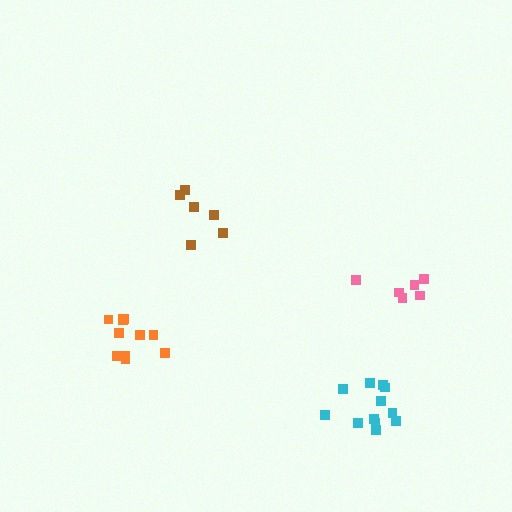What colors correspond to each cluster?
The clusters are colored: cyan, brown, pink, orange.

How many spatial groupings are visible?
There are 4 spatial groupings.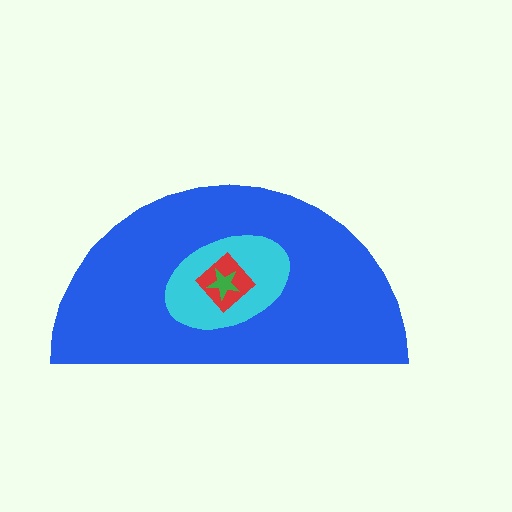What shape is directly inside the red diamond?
The green star.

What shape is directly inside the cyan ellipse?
The red diamond.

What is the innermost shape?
The green star.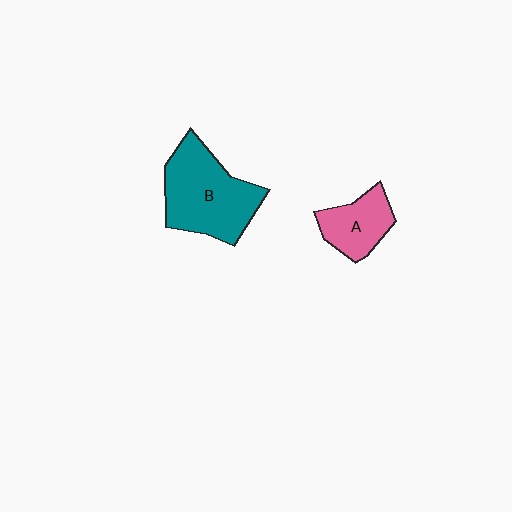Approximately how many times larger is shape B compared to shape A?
Approximately 1.9 times.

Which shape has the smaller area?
Shape A (pink).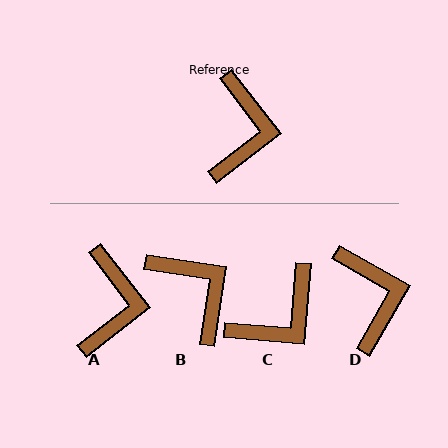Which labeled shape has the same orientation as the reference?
A.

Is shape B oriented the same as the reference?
No, it is off by about 44 degrees.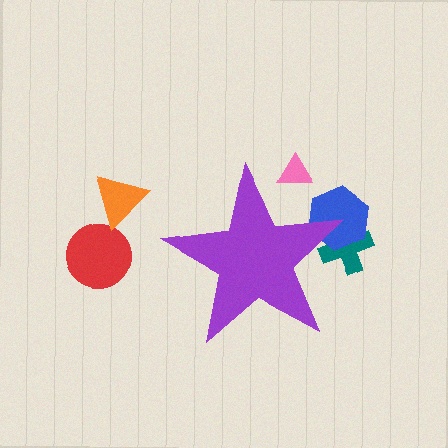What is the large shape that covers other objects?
A purple star.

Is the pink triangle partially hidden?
Yes, the pink triangle is partially hidden behind the purple star.